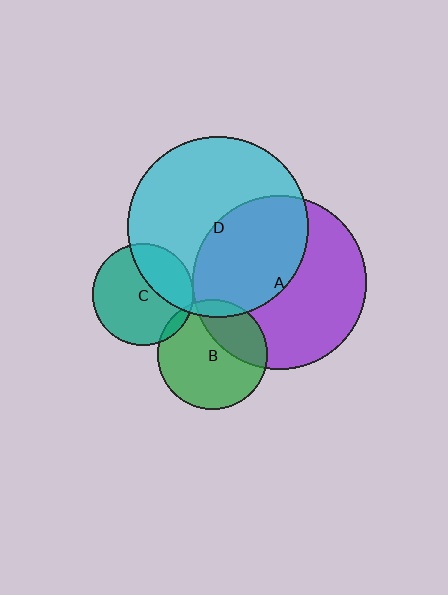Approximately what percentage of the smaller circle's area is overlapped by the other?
Approximately 10%.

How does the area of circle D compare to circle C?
Approximately 3.2 times.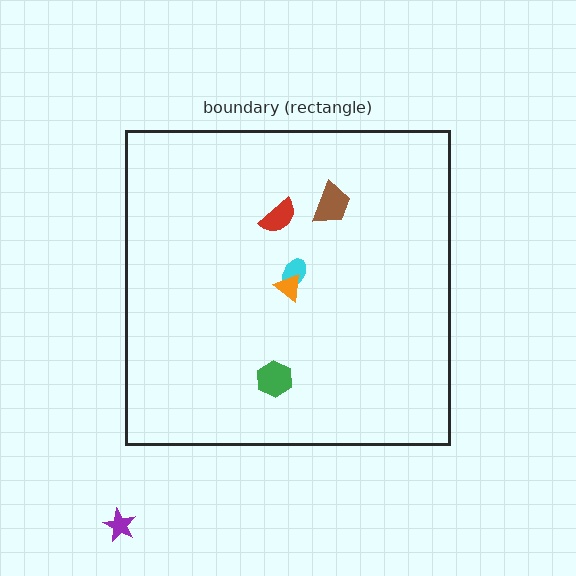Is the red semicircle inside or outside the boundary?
Inside.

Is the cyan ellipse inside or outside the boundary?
Inside.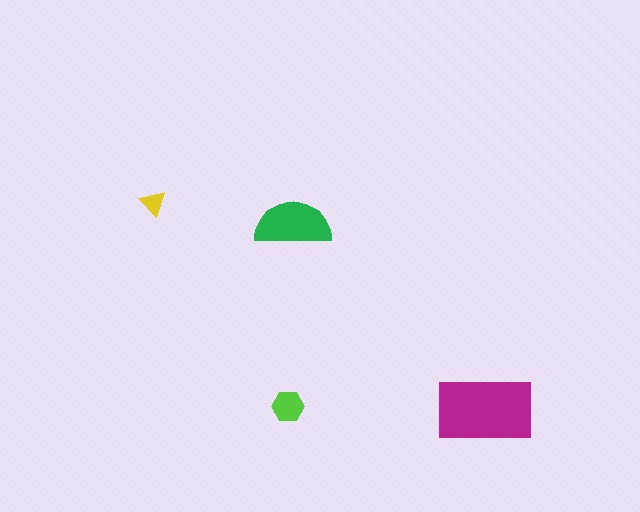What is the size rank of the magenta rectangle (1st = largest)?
1st.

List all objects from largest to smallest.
The magenta rectangle, the green semicircle, the lime hexagon, the yellow triangle.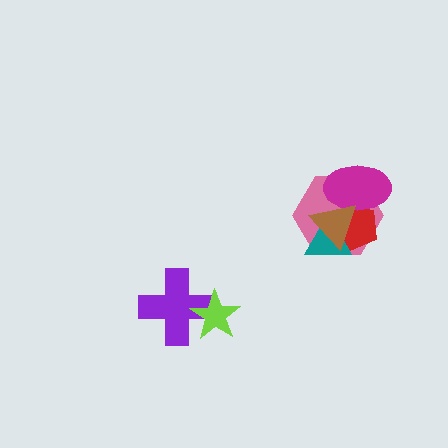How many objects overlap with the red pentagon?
4 objects overlap with the red pentagon.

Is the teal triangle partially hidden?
Yes, it is partially covered by another shape.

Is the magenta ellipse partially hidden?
Yes, it is partially covered by another shape.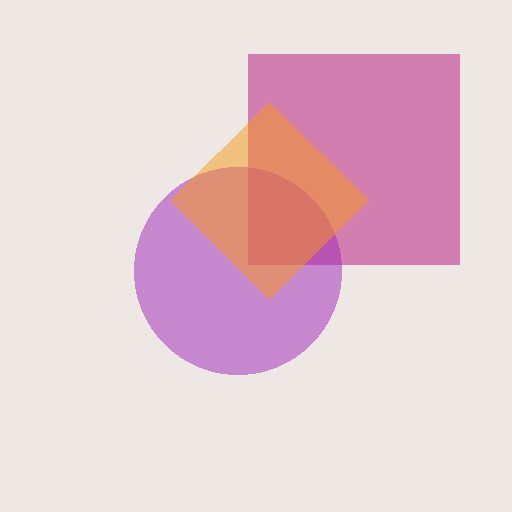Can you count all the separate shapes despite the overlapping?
Yes, there are 3 separate shapes.